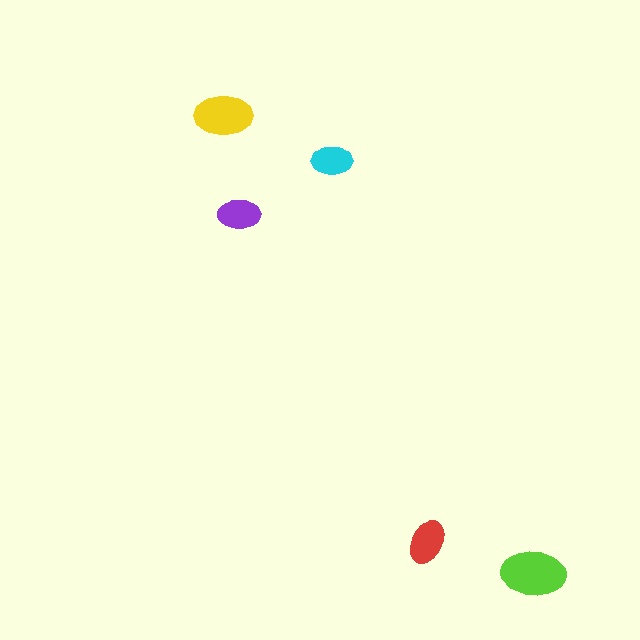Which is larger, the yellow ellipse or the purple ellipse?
The yellow one.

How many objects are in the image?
There are 5 objects in the image.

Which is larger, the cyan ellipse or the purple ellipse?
The purple one.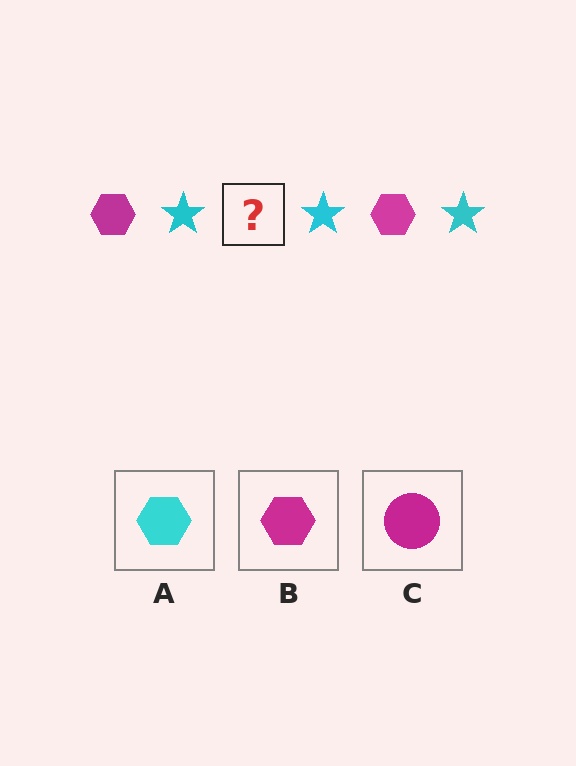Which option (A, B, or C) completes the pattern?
B.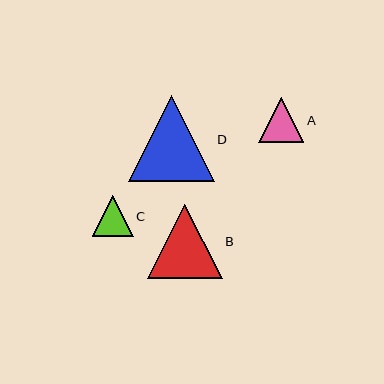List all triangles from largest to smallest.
From largest to smallest: D, B, A, C.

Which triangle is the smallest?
Triangle C is the smallest with a size of approximately 41 pixels.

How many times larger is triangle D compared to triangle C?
Triangle D is approximately 2.1 times the size of triangle C.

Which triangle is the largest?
Triangle D is the largest with a size of approximately 86 pixels.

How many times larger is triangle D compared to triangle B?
Triangle D is approximately 1.2 times the size of triangle B.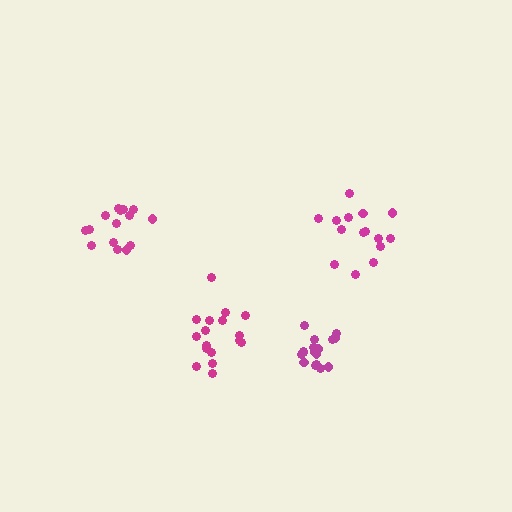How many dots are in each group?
Group 1: 17 dots, Group 2: 15 dots, Group 3: 17 dots, Group 4: 15 dots (64 total).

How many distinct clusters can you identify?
There are 4 distinct clusters.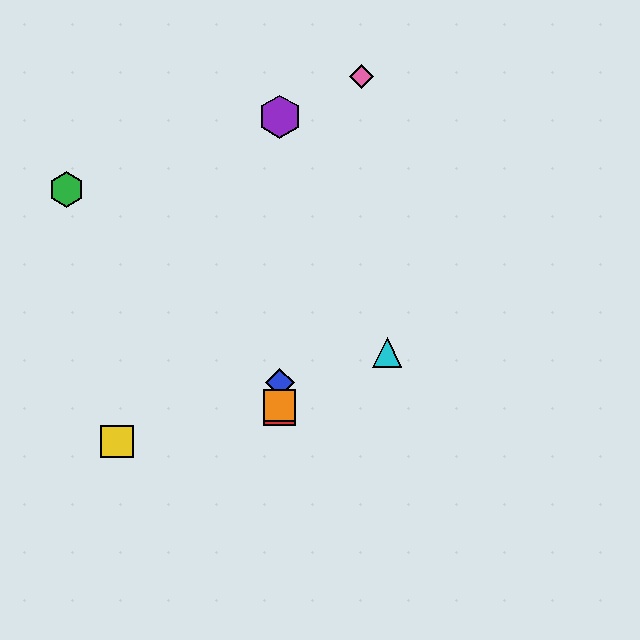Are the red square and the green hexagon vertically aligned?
No, the red square is at x≈280 and the green hexagon is at x≈66.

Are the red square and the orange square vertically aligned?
Yes, both are at x≈280.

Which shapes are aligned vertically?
The red square, the blue diamond, the purple hexagon, the orange square are aligned vertically.